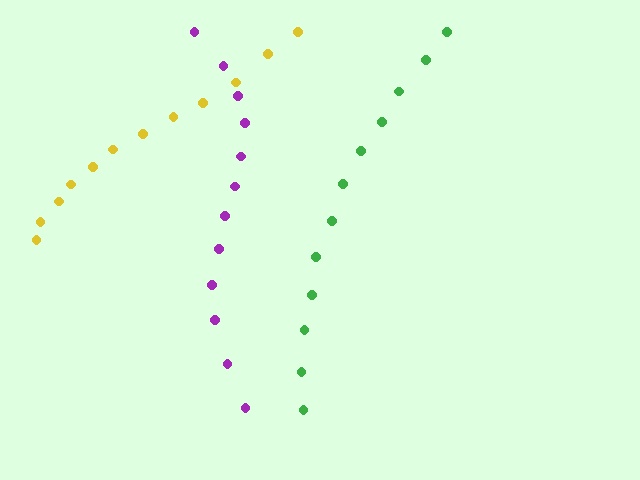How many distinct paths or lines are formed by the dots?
There are 3 distinct paths.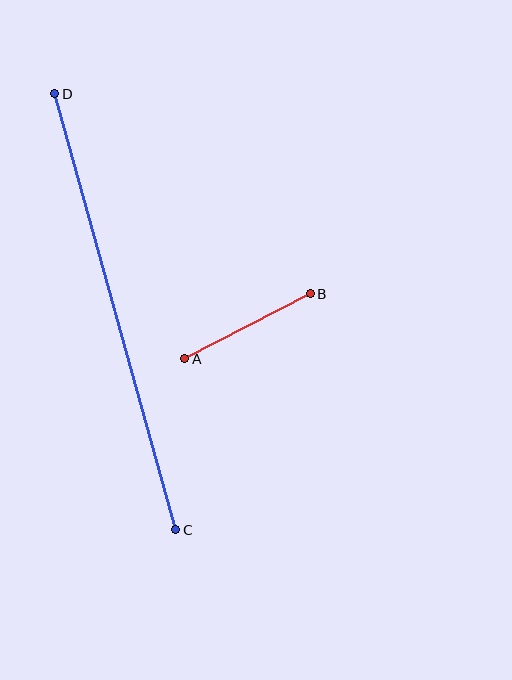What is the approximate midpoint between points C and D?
The midpoint is at approximately (115, 312) pixels.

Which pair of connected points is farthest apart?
Points C and D are farthest apart.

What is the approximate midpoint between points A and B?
The midpoint is at approximately (247, 326) pixels.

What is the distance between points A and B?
The distance is approximately 142 pixels.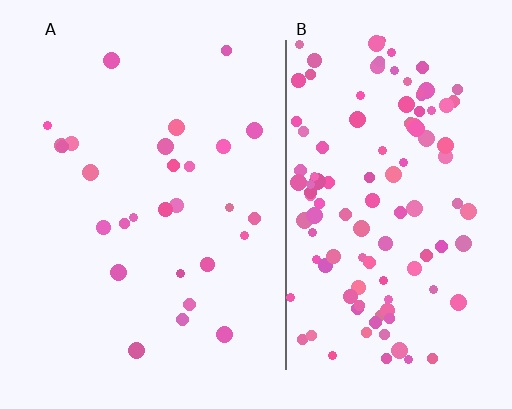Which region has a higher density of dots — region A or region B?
B (the right).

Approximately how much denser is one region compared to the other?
Approximately 4.2× — region B over region A.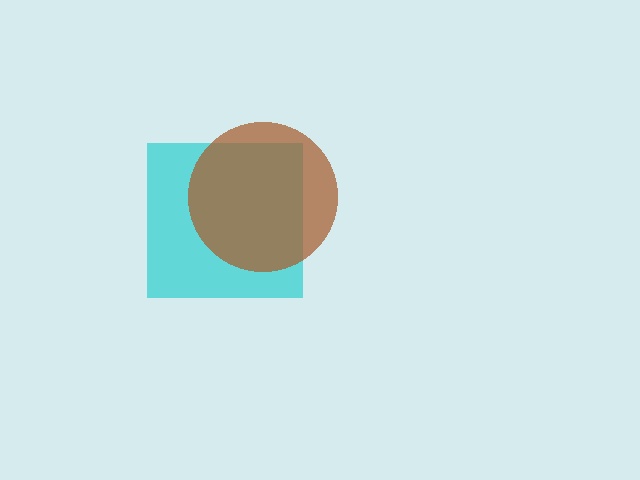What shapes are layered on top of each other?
The layered shapes are: a cyan square, a brown circle.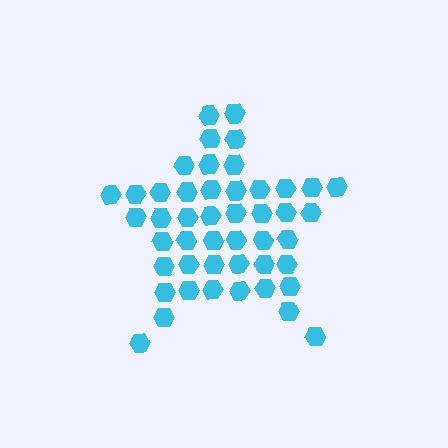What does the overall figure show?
The overall figure shows a star.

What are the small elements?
The small elements are hexagons.